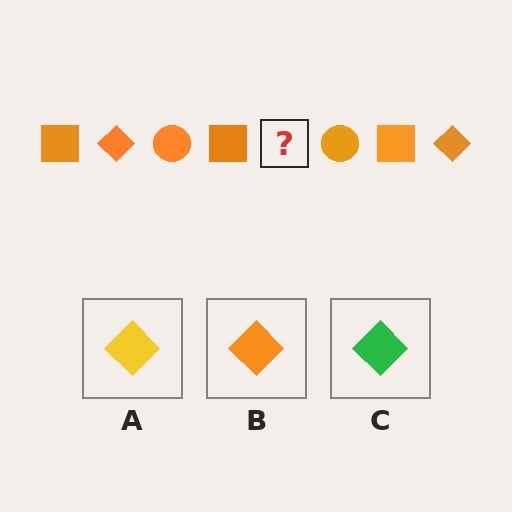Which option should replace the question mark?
Option B.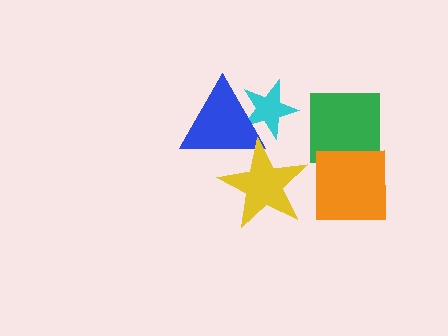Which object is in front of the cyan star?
The blue triangle is in front of the cyan star.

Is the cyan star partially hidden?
Yes, it is partially covered by another shape.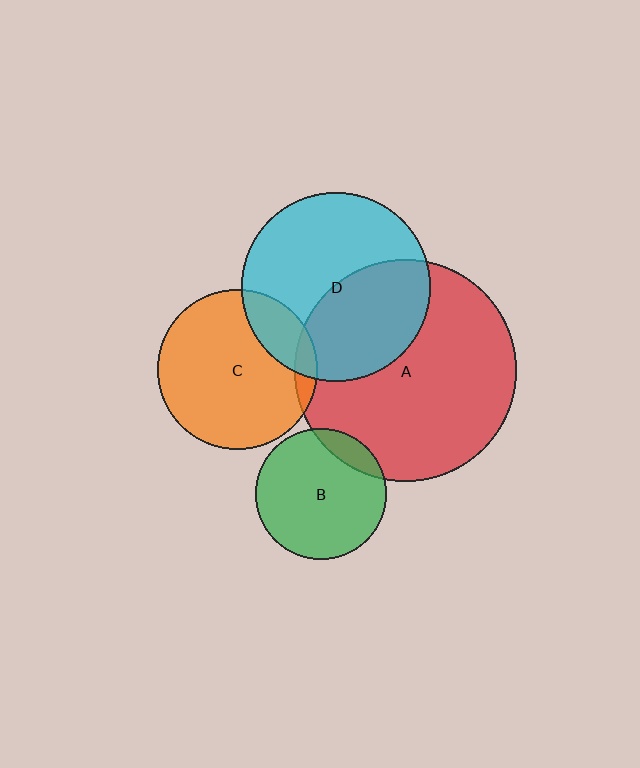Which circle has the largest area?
Circle A (red).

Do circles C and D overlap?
Yes.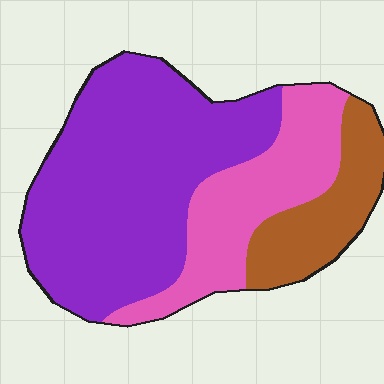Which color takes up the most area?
Purple, at roughly 55%.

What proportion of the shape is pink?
Pink covers roughly 25% of the shape.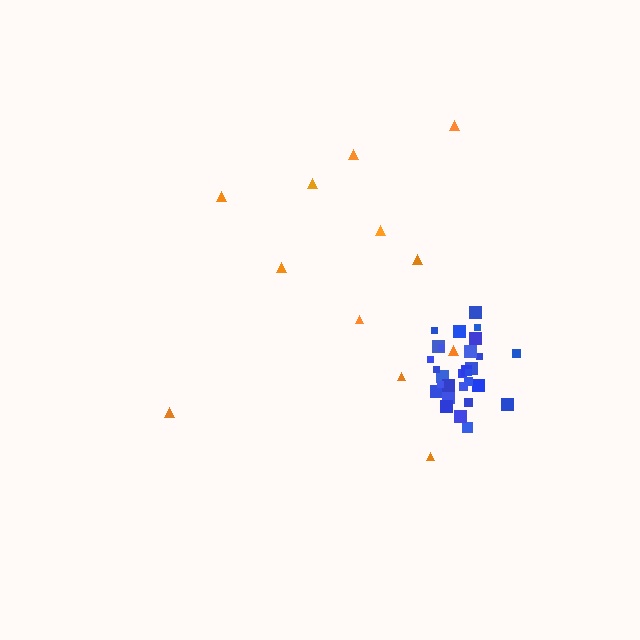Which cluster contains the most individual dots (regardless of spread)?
Blue (30).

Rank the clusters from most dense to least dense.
blue, orange.